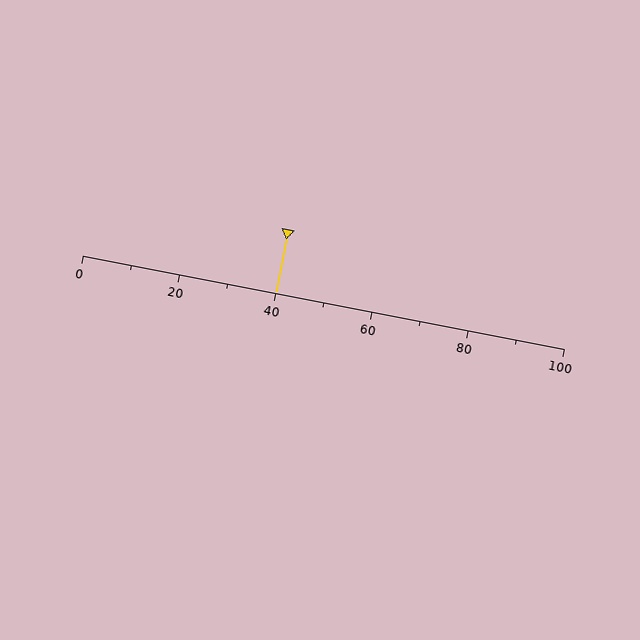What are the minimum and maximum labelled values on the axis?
The axis runs from 0 to 100.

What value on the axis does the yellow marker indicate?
The marker indicates approximately 40.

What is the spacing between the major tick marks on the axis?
The major ticks are spaced 20 apart.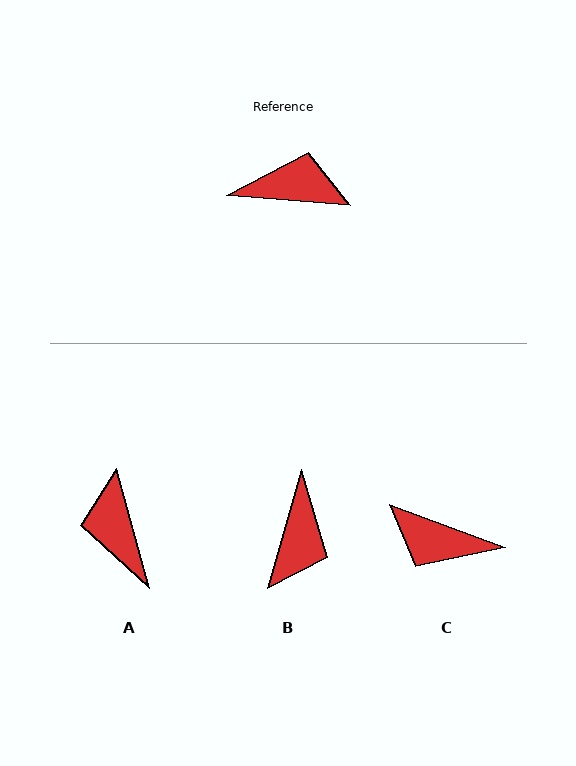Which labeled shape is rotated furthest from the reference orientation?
C, about 164 degrees away.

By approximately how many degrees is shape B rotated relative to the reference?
Approximately 101 degrees clockwise.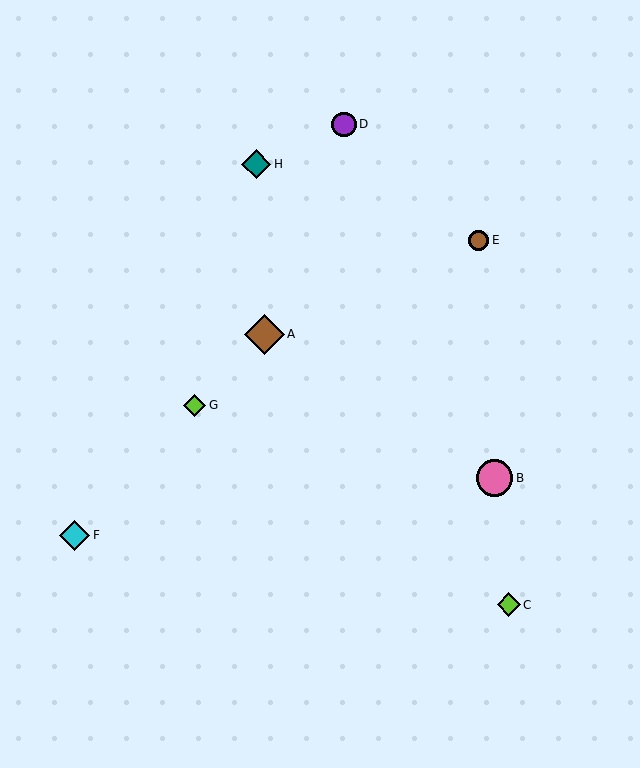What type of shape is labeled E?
Shape E is a brown circle.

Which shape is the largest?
The brown diamond (labeled A) is the largest.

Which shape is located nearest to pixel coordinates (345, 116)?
The purple circle (labeled D) at (344, 124) is nearest to that location.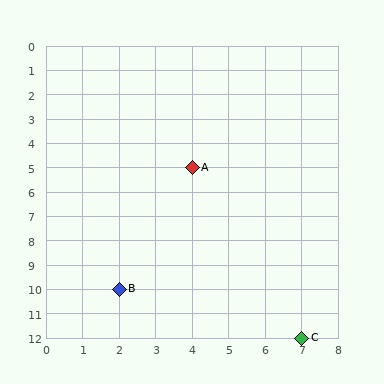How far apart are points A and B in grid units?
Points A and B are 2 columns and 5 rows apart (about 5.4 grid units diagonally).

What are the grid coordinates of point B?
Point B is at grid coordinates (2, 10).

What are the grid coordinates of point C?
Point C is at grid coordinates (7, 12).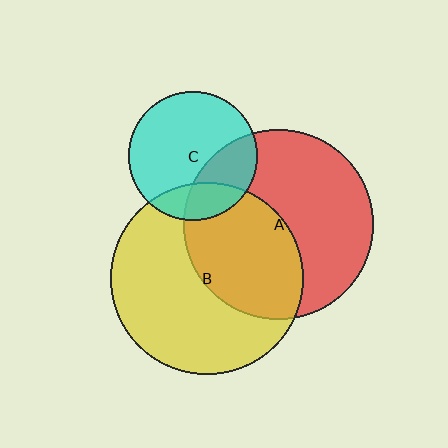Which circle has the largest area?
Circle B (yellow).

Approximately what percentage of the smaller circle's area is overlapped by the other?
Approximately 45%.